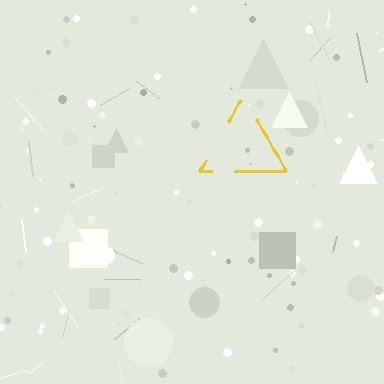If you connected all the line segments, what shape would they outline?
They would outline a triangle.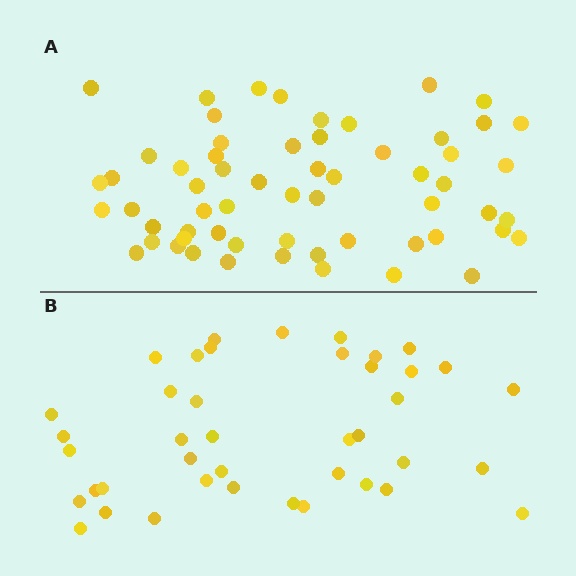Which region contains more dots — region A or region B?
Region A (the top region) has more dots.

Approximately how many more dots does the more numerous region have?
Region A has approximately 20 more dots than region B.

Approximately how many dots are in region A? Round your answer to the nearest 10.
About 60 dots.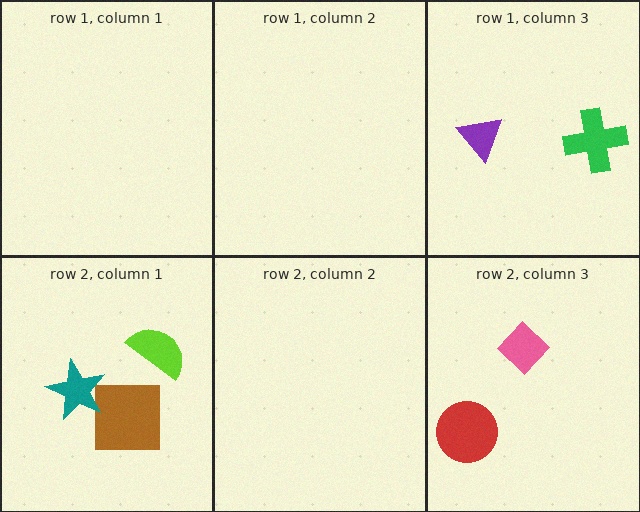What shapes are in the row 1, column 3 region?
The purple triangle, the green cross.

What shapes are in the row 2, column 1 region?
The brown square, the teal star, the lime semicircle.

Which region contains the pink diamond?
The row 2, column 3 region.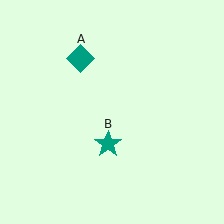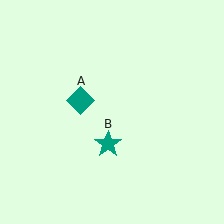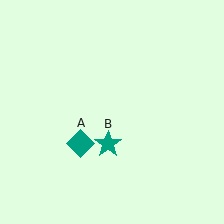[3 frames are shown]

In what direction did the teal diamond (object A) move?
The teal diamond (object A) moved down.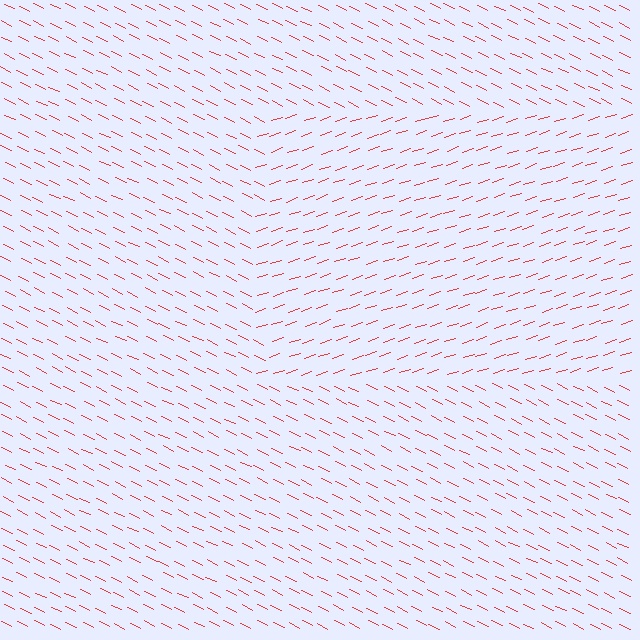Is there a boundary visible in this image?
Yes, there is a texture boundary formed by a change in line orientation.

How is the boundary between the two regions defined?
The boundary is defined purely by a change in line orientation (approximately 45 degrees difference). All lines are the same color and thickness.